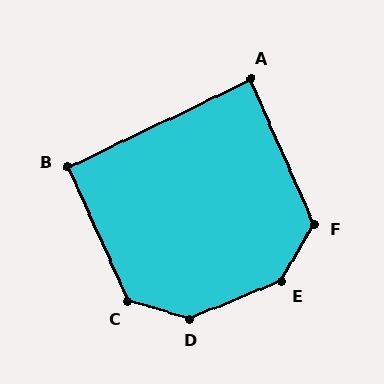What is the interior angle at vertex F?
Approximately 126 degrees (obtuse).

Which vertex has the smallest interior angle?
A, at approximately 88 degrees.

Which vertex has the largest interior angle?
D, at approximately 142 degrees.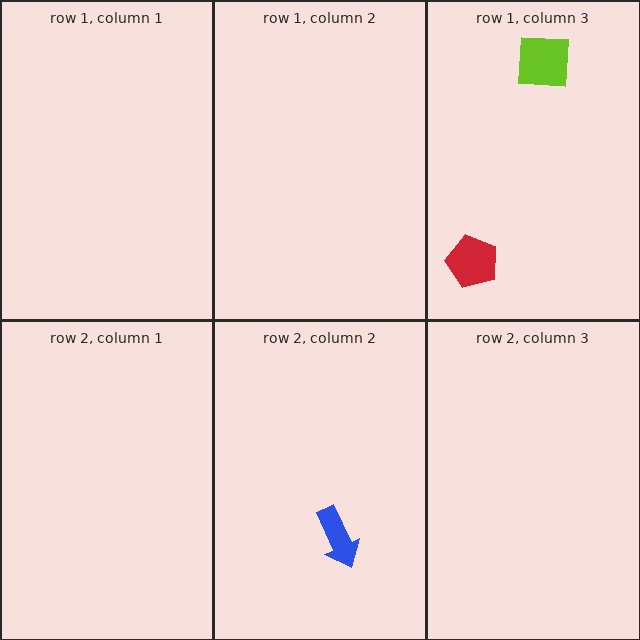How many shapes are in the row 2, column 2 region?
1.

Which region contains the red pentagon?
The row 1, column 3 region.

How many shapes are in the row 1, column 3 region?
2.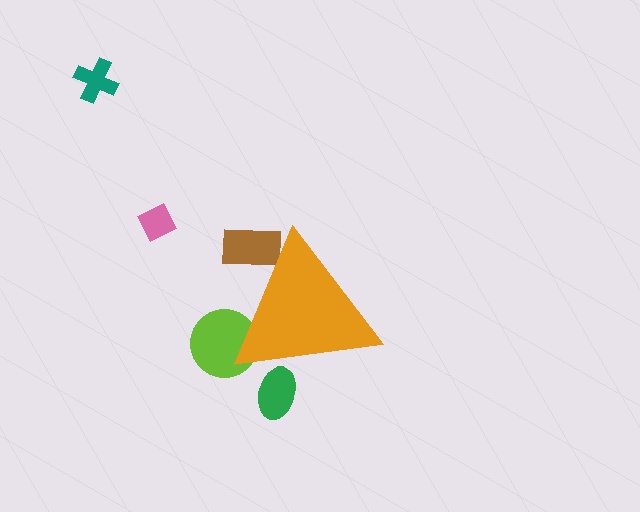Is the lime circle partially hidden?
Yes, the lime circle is partially hidden behind the orange triangle.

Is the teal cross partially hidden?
No, the teal cross is fully visible.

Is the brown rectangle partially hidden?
Yes, the brown rectangle is partially hidden behind the orange triangle.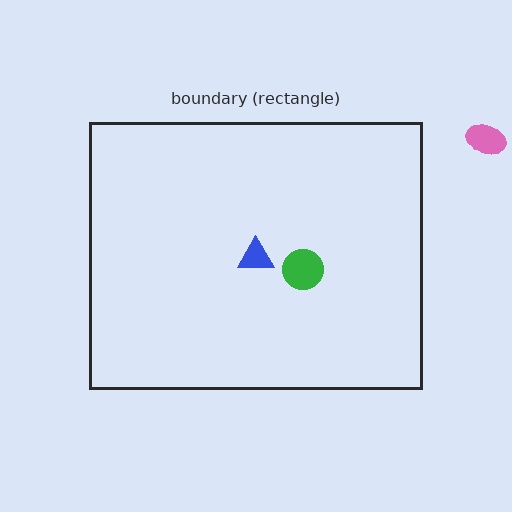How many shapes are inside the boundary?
2 inside, 1 outside.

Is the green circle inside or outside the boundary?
Inside.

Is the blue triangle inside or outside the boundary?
Inside.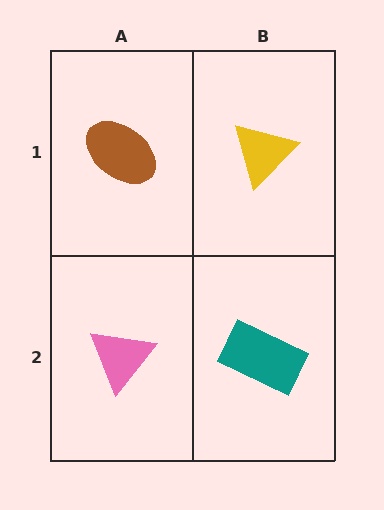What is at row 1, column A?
A brown ellipse.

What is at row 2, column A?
A pink triangle.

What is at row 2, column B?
A teal rectangle.